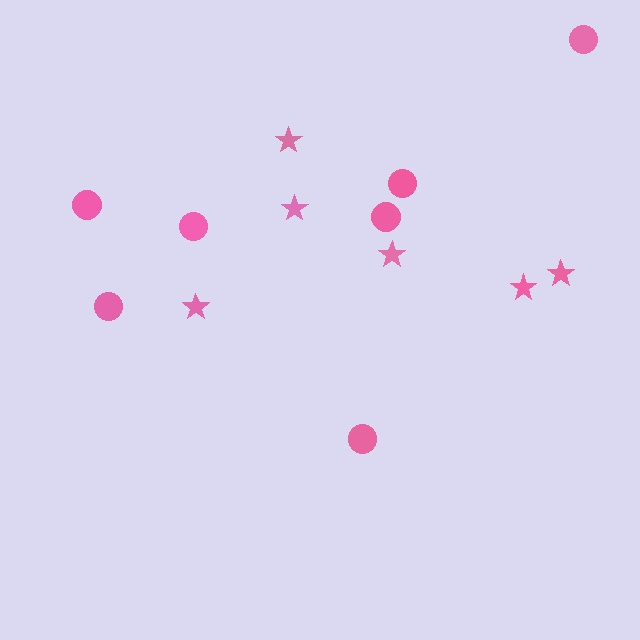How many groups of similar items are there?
There are 2 groups: one group of circles (7) and one group of stars (6).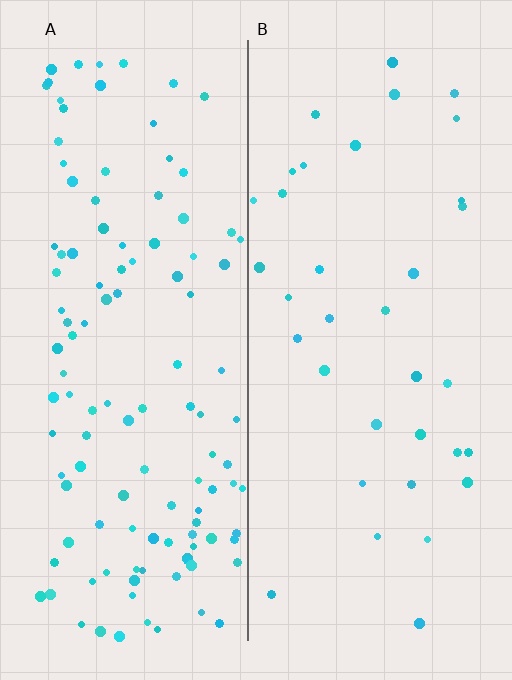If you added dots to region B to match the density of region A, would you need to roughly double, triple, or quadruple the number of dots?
Approximately triple.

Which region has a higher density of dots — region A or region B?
A (the left).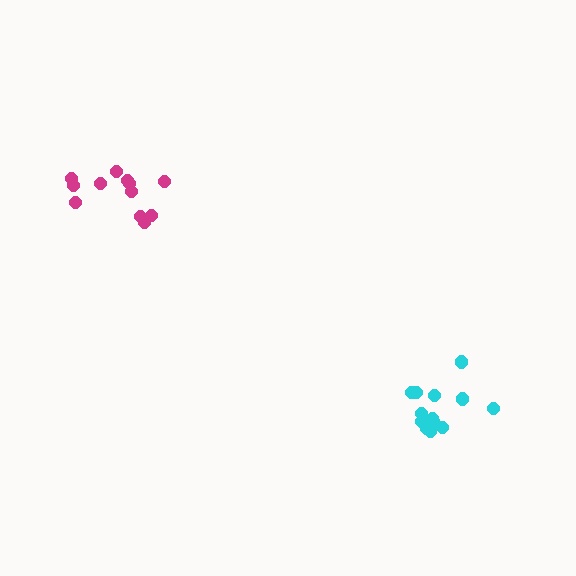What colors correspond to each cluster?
The clusters are colored: magenta, cyan.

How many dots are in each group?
Group 1: 12 dots, Group 2: 14 dots (26 total).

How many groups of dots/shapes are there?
There are 2 groups.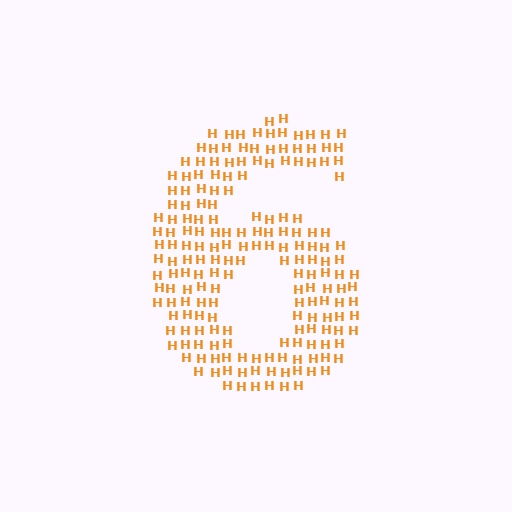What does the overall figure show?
The overall figure shows the digit 6.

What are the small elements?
The small elements are letter H's.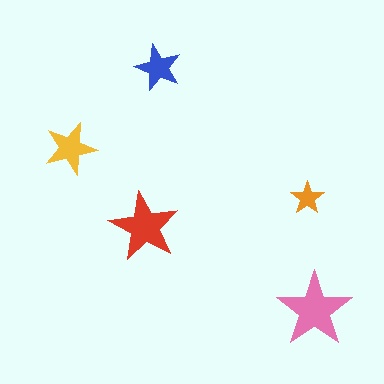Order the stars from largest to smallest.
the pink one, the red one, the yellow one, the blue one, the orange one.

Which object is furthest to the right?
The pink star is rightmost.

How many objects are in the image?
There are 5 objects in the image.